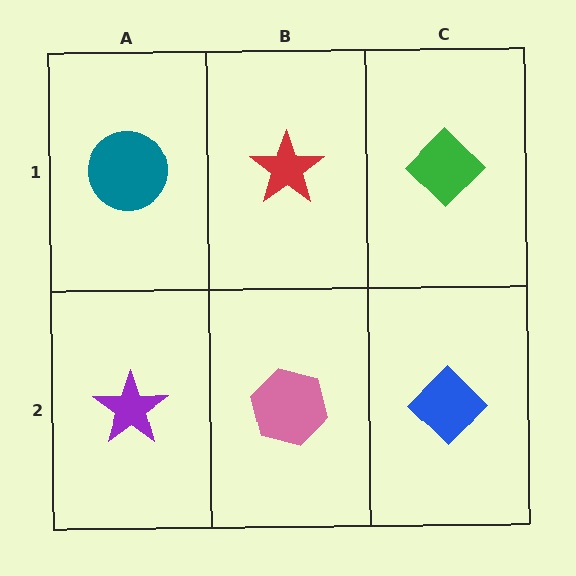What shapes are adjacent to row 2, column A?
A teal circle (row 1, column A), a pink hexagon (row 2, column B).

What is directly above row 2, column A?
A teal circle.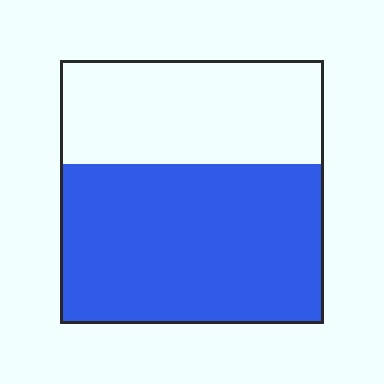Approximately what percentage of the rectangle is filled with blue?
Approximately 60%.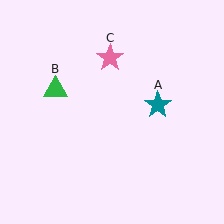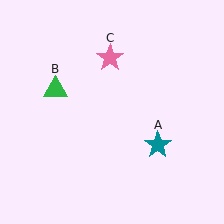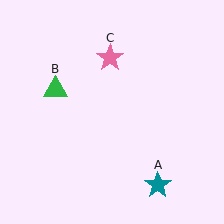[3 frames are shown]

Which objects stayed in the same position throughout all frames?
Green triangle (object B) and pink star (object C) remained stationary.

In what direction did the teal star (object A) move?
The teal star (object A) moved down.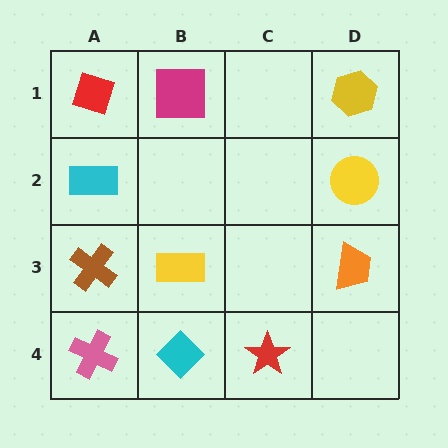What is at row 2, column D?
A yellow circle.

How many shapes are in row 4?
3 shapes.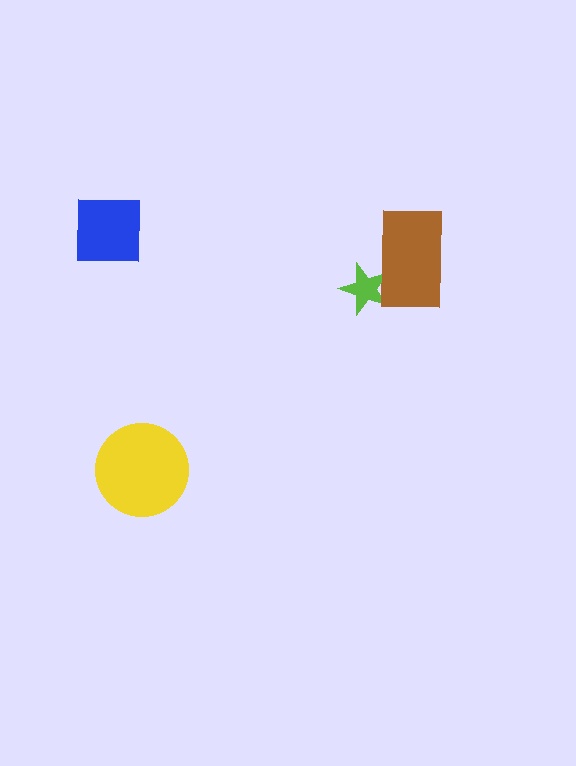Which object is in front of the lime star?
The brown rectangle is in front of the lime star.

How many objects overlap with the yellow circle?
0 objects overlap with the yellow circle.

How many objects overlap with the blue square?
0 objects overlap with the blue square.